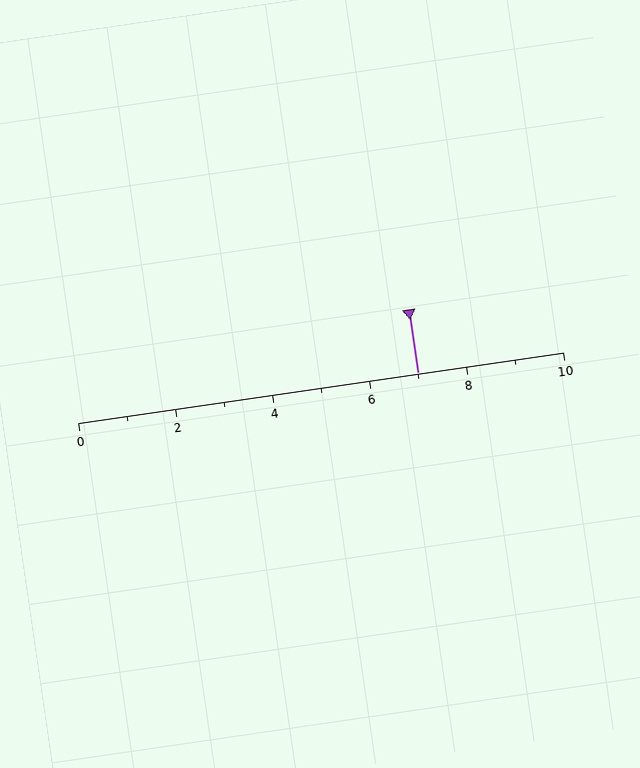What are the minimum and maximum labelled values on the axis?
The axis runs from 0 to 10.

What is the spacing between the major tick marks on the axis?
The major ticks are spaced 2 apart.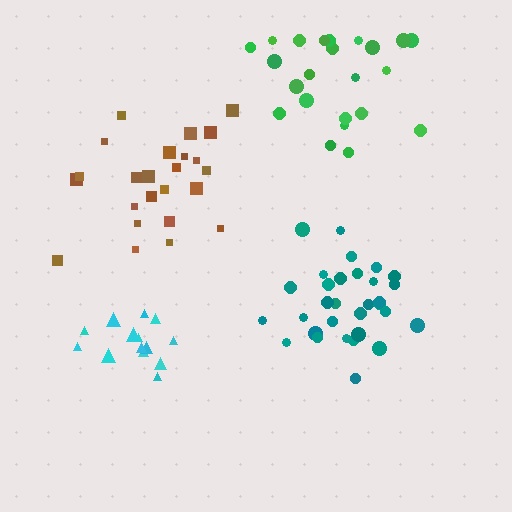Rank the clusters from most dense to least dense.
teal, cyan, brown, green.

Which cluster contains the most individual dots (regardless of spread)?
Teal (31).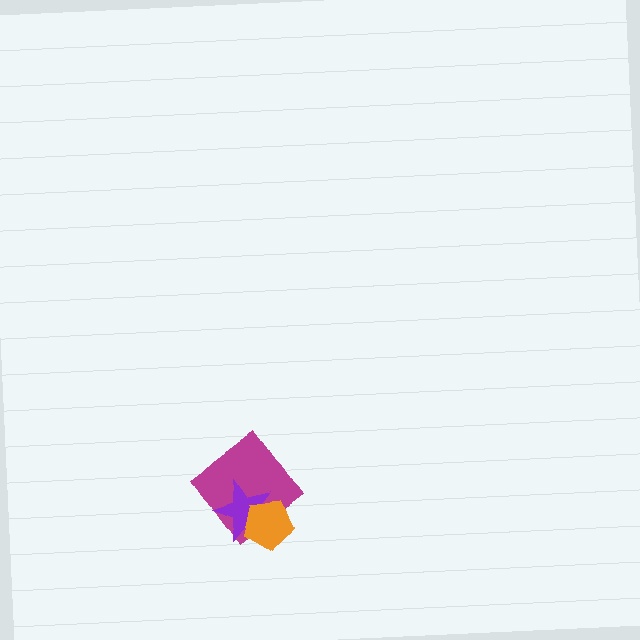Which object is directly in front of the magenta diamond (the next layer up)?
The purple star is directly in front of the magenta diamond.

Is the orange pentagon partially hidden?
No, no other shape covers it.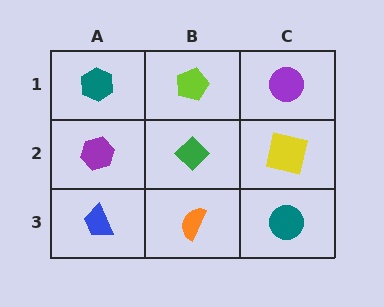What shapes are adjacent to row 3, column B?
A green diamond (row 2, column B), a blue trapezoid (row 3, column A), a teal circle (row 3, column C).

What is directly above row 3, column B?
A green diamond.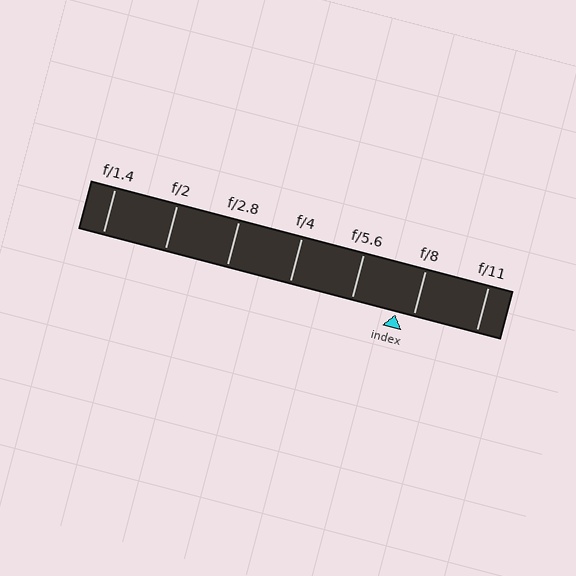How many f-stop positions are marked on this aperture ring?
There are 7 f-stop positions marked.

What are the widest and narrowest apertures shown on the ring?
The widest aperture shown is f/1.4 and the narrowest is f/11.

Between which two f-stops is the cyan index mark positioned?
The index mark is between f/5.6 and f/8.